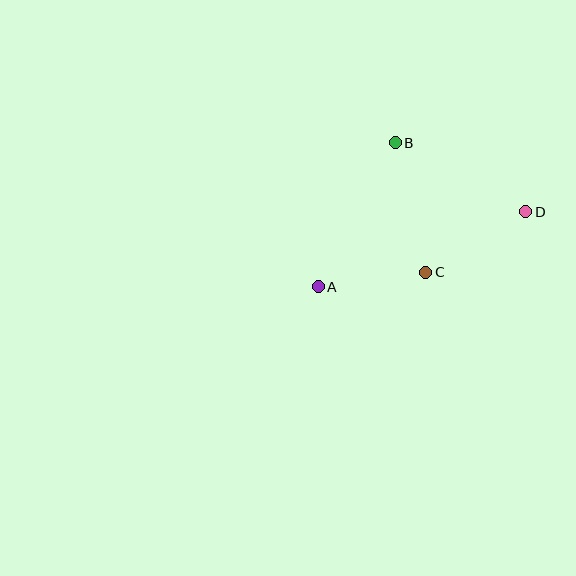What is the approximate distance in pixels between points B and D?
The distance between B and D is approximately 148 pixels.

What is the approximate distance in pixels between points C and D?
The distance between C and D is approximately 117 pixels.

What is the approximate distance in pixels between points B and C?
The distance between B and C is approximately 133 pixels.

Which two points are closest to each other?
Points A and C are closest to each other.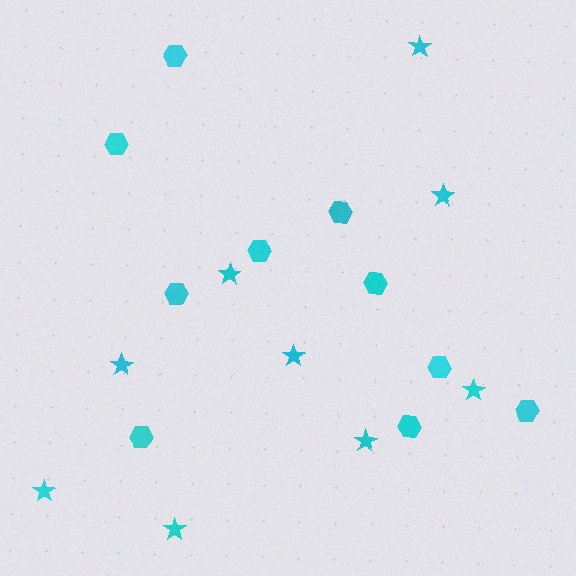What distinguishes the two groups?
There are 2 groups: one group of hexagons (10) and one group of stars (9).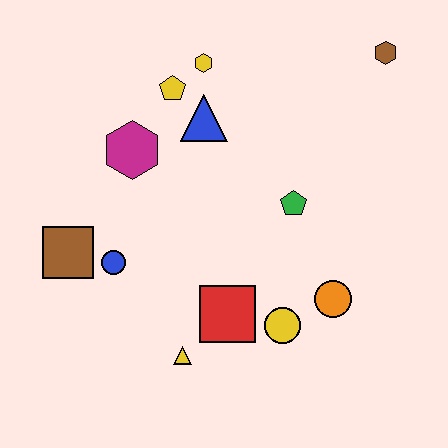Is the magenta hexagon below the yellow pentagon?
Yes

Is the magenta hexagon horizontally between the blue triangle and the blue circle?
Yes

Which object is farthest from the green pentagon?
The brown square is farthest from the green pentagon.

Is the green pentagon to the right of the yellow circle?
Yes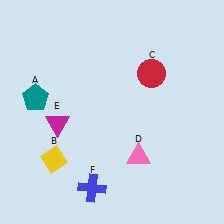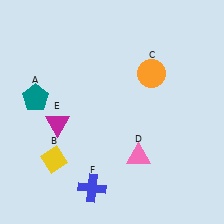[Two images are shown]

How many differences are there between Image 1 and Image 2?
There is 1 difference between the two images.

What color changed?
The circle (C) changed from red in Image 1 to orange in Image 2.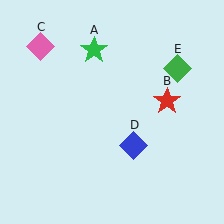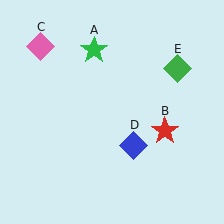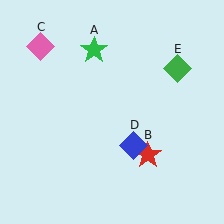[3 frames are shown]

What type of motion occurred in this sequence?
The red star (object B) rotated clockwise around the center of the scene.